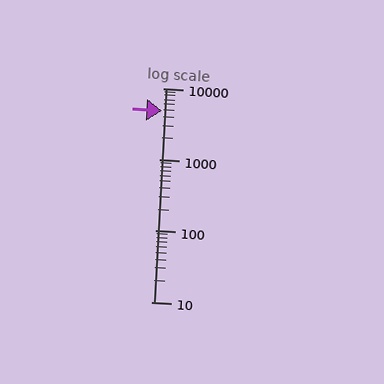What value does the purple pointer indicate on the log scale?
The pointer indicates approximately 4900.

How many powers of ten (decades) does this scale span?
The scale spans 3 decades, from 10 to 10000.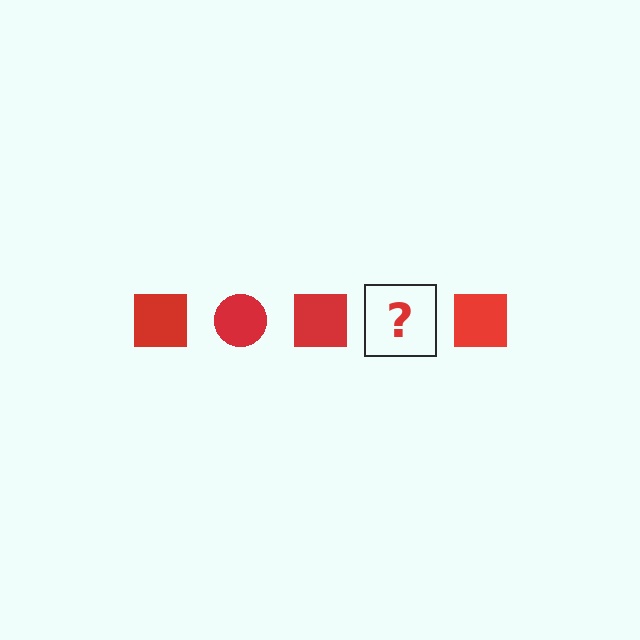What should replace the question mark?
The question mark should be replaced with a red circle.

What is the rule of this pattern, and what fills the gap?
The rule is that the pattern cycles through square, circle shapes in red. The gap should be filled with a red circle.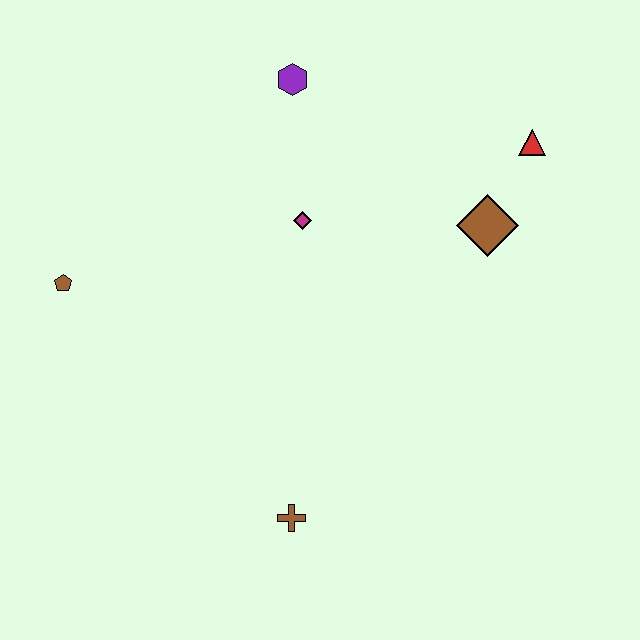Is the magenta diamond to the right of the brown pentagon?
Yes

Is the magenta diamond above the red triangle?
No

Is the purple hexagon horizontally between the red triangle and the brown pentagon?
Yes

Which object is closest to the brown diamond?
The red triangle is closest to the brown diamond.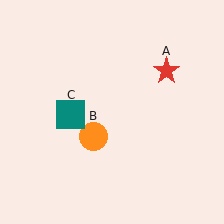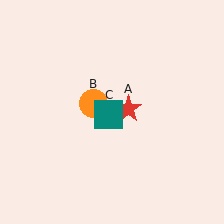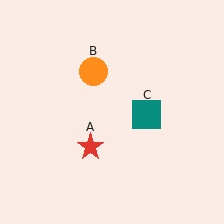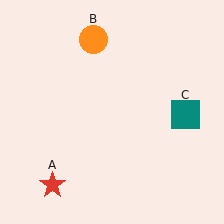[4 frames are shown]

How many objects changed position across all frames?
3 objects changed position: red star (object A), orange circle (object B), teal square (object C).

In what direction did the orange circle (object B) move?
The orange circle (object B) moved up.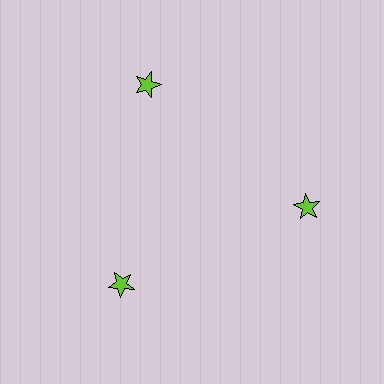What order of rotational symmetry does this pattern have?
This pattern has 3-fold rotational symmetry.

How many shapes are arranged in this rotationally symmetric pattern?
There are 3 shapes, arranged in 3 groups of 1.